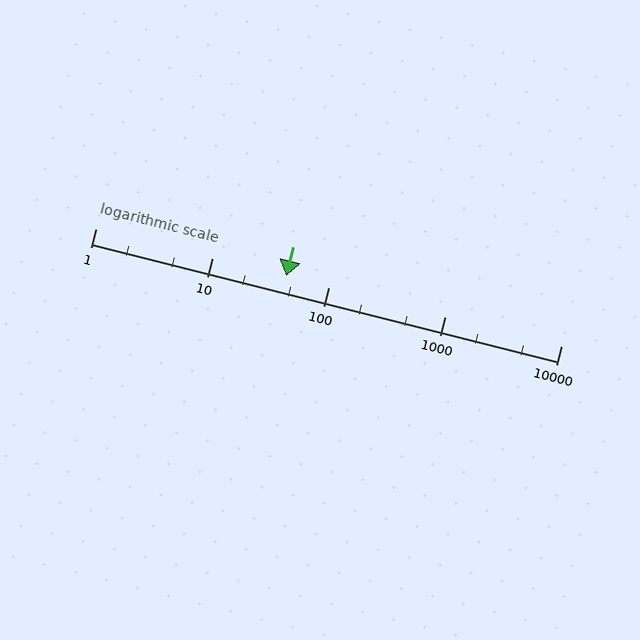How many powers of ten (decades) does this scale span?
The scale spans 4 decades, from 1 to 10000.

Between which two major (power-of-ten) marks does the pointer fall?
The pointer is between 10 and 100.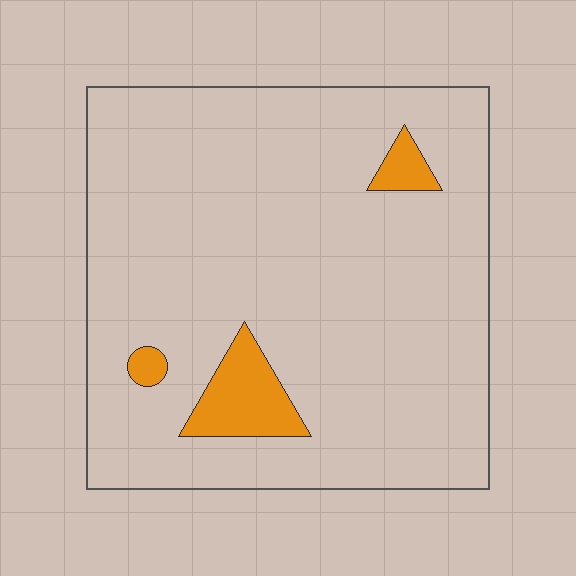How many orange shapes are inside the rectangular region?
3.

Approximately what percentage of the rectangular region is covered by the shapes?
Approximately 5%.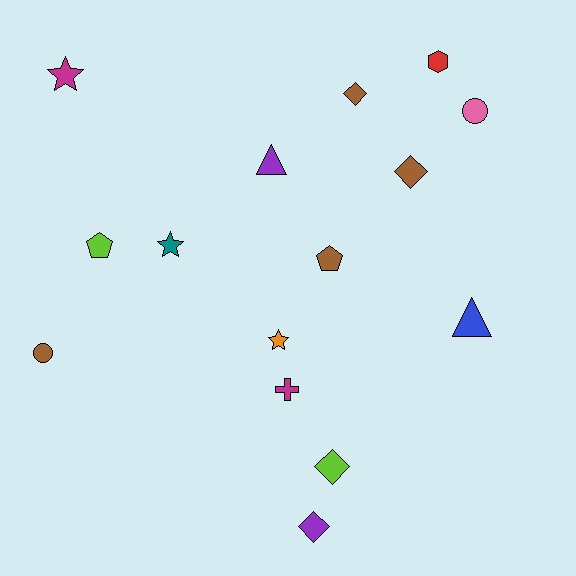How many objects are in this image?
There are 15 objects.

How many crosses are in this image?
There is 1 cross.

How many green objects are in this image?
There are no green objects.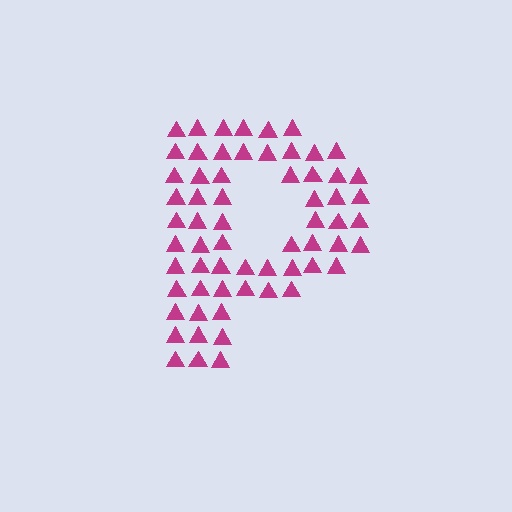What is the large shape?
The large shape is the letter P.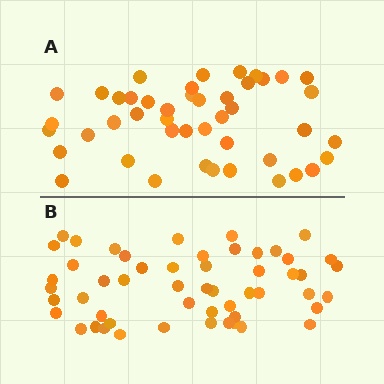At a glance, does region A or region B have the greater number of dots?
Region B (the bottom region) has more dots.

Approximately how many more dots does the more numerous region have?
Region B has roughly 8 or so more dots than region A.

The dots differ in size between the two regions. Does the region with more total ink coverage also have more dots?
No. Region A has more total ink coverage because its dots are larger, but region B actually contains more individual dots. Total area can be misleading — the number of items is what matters here.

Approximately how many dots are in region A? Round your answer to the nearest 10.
About 40 dots. (The exact count is 45, which rounds to 40.)